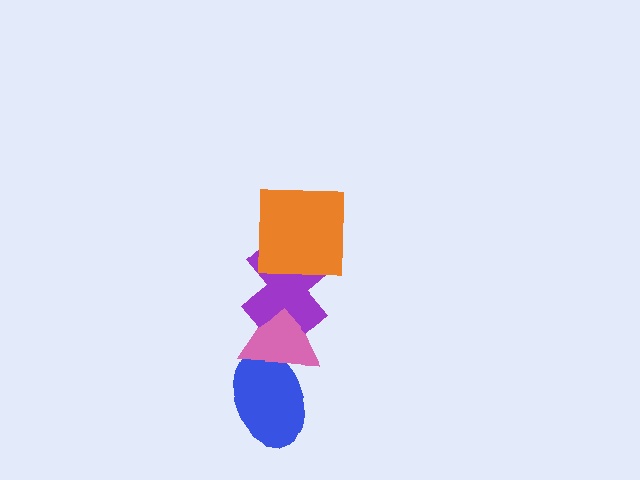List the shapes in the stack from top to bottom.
From top to bottom: the orange square, the purple cross, the pink triangle, the blue ellipse.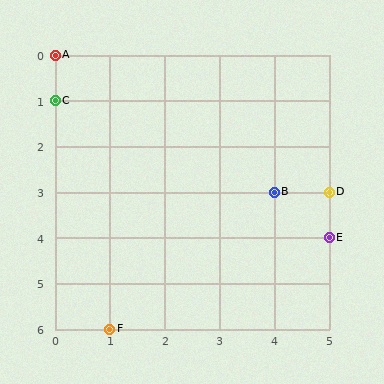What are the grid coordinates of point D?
Point D is at grid coordinates (5, 3).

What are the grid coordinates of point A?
Point A is at grid coordinates (0, 0).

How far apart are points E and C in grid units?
Points E and C are 5 columns and 3 rows apart (about 5.8 grid units diagonally).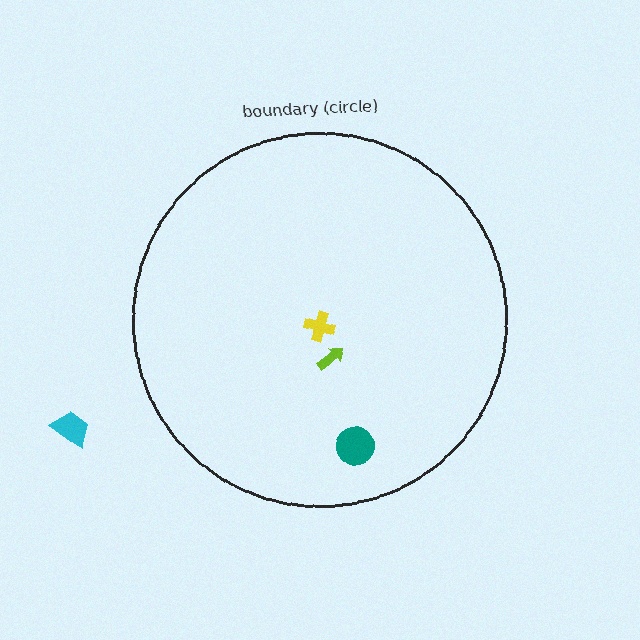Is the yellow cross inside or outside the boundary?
Inside.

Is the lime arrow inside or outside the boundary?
Inside.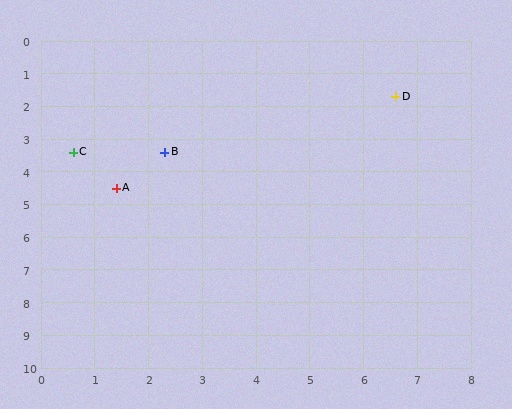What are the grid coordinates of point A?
Point A is at approximately (1.4, 4.5).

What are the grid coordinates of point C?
Point C is at approximately (0.6, 3.4).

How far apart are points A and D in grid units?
Points A and D are about 5.9 grid units apart.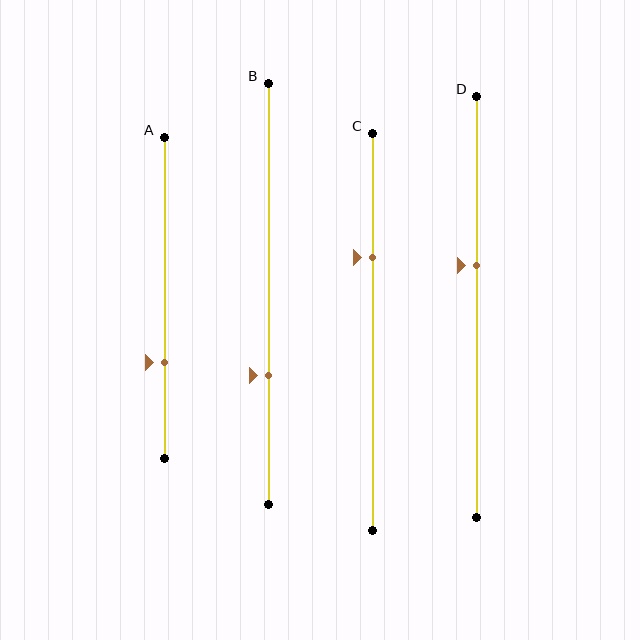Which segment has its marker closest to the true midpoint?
Segment D has its marker closest to the true midpoint.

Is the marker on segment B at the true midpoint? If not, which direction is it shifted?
No, the marker on segment B is shifted downward by about 19% of the segment length.